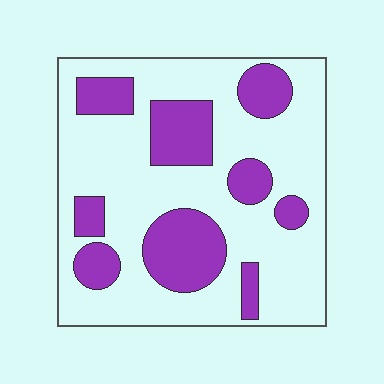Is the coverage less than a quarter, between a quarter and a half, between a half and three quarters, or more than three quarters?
Between a quarter and a half.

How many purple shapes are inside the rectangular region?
9.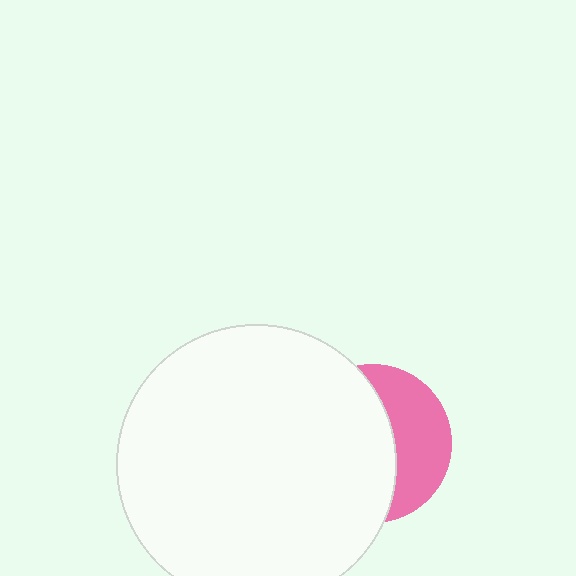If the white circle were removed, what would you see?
You would see the complete pink circle.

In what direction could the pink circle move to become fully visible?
The pink circle could move right. That would shift it out from behind the white circle entirely.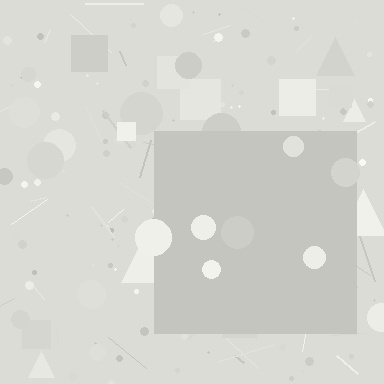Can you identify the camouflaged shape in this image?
The camouflaged shape is a square.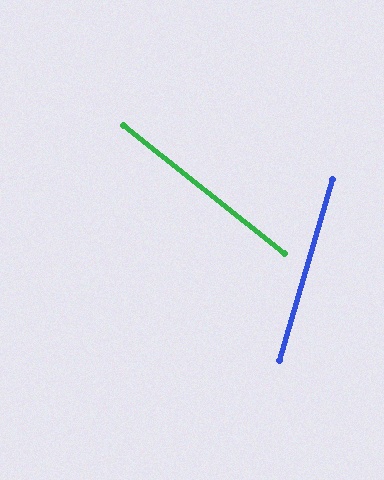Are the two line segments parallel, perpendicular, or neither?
Neither parallel nor perpendicular — they differ by about 68°.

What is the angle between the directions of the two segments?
Approximately 68 degrees.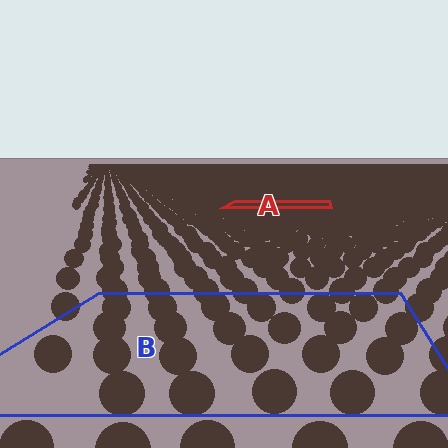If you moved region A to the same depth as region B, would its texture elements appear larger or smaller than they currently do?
They would appear larger. At a closer depth, the same texture elements are projected at a bigger on-screen size.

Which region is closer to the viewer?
Region B is closer. The texture elements there are larger and more spread out.